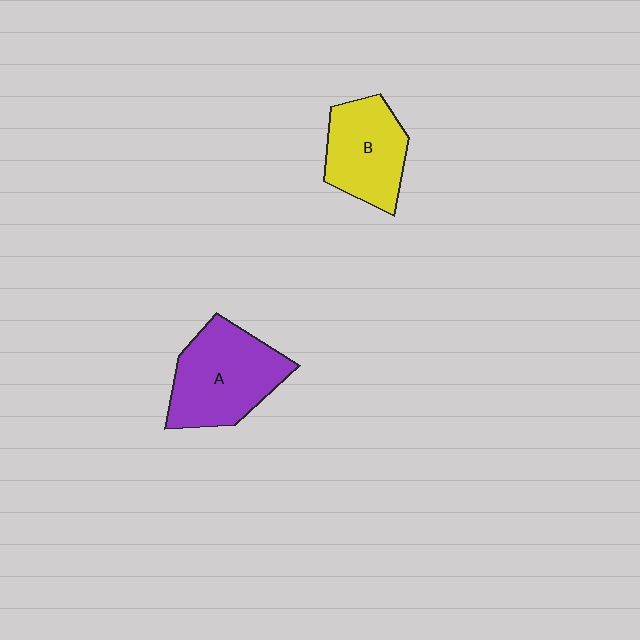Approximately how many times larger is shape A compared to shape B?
Approximately 1.3 times.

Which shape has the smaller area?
Shape B (yellow).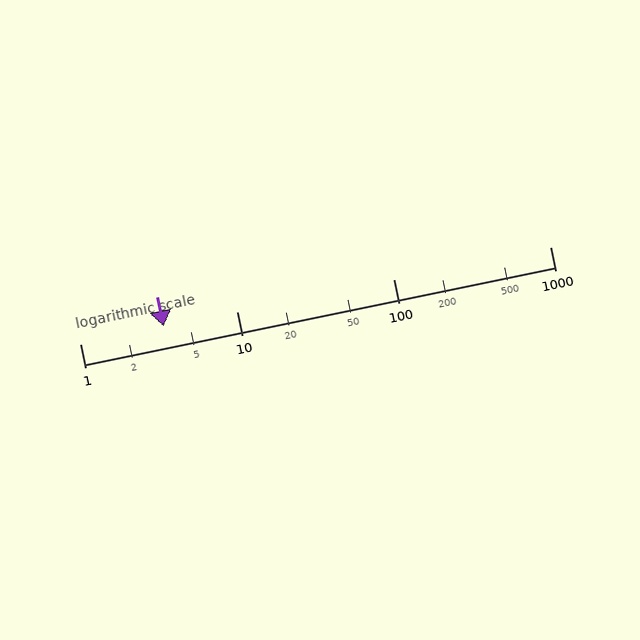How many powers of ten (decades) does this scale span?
The scale spans 3 decades, from 1 to 1000.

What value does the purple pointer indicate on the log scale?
The pointer indicates approximately 3.4.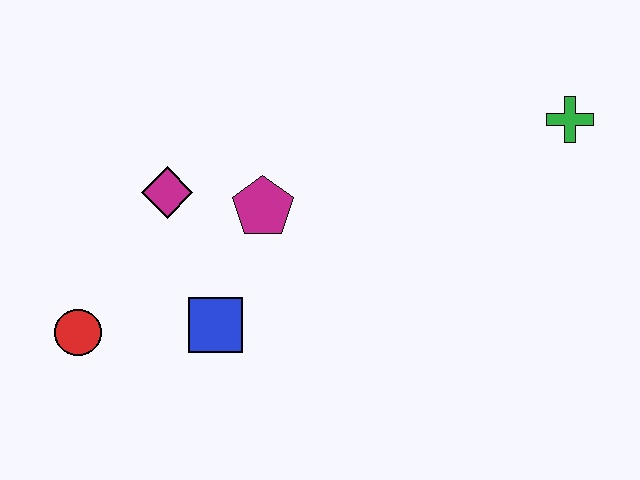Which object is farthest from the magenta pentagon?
The green cross is farthest from the magenta pentagon.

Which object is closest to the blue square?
The magenta pentagon is closest to the blue square.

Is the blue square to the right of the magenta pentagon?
No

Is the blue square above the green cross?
No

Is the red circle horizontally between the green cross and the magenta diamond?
No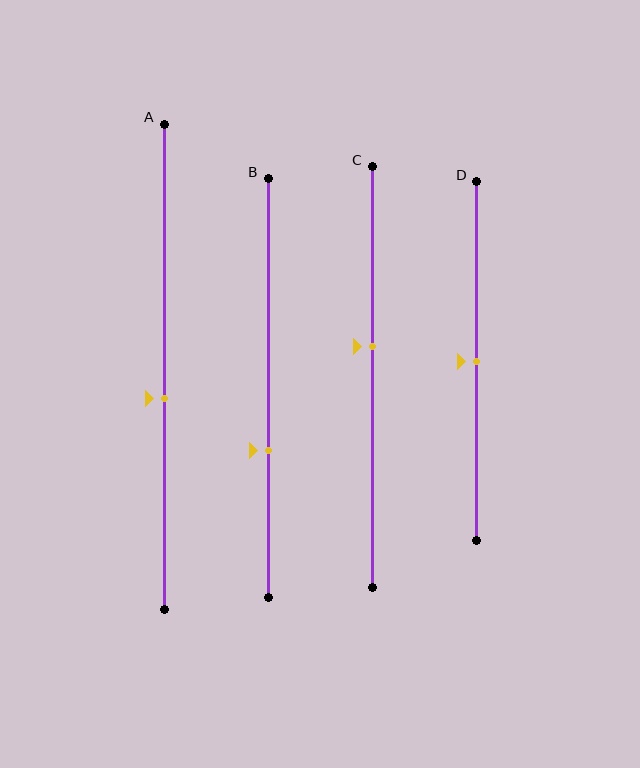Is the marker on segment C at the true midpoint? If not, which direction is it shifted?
No, the marker on segment C is shifted upward by about 7% of the segment length.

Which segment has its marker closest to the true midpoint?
Segment D has its marker closest to the true midpoint.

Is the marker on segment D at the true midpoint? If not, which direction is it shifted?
Yes, the marker on segment D is at the true midpoint.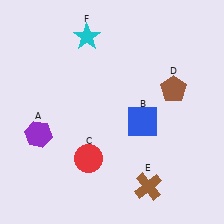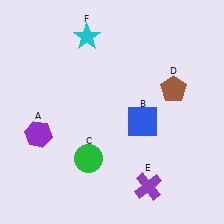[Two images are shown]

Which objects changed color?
C changed from red to green. E changed from brown to purple.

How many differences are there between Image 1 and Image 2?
There are 2 differences between the two images.